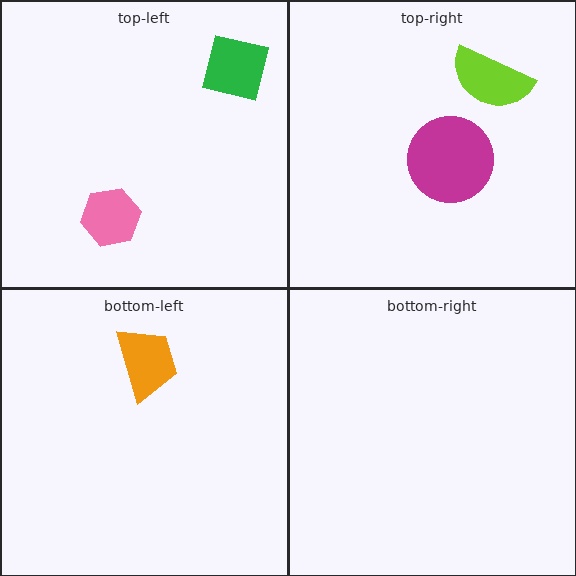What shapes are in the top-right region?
The lime semicircle, the magenta circle.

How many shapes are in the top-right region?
2.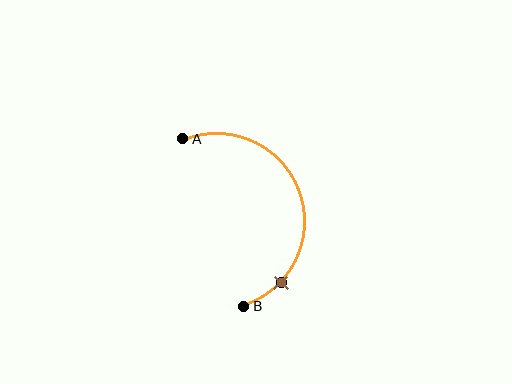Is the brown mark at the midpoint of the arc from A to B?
No. The brown mark lies on the arc but is closer to endpoint B. The arc midpoint would be at the point on the curve equidistant along the arc from both A and B.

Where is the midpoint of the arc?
The arc midpoint is the point on the curve farthest from the straight line joining A and B. It sits to the right of that line.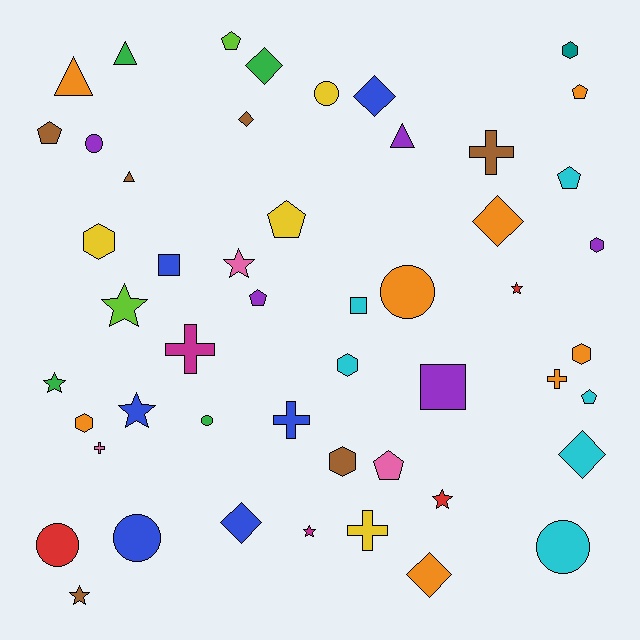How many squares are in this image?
There are 3 squares.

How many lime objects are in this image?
There are 2 lime objects.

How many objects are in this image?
There are 50 objects.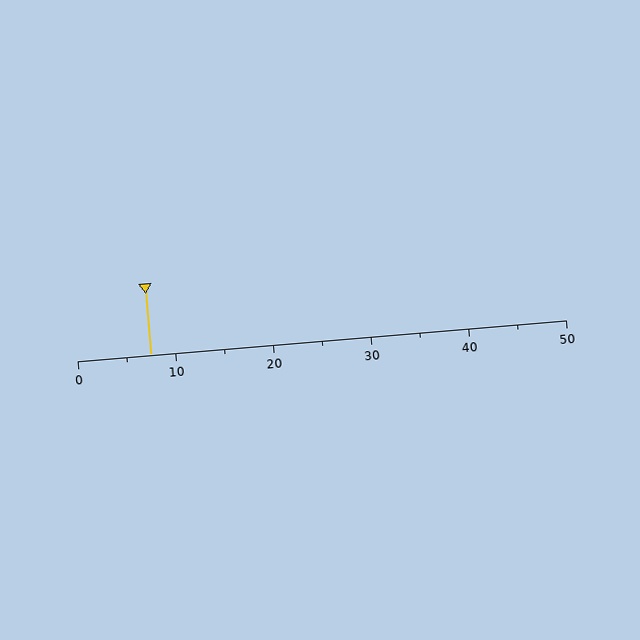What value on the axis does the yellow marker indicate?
The marker indicates approximately 7.5.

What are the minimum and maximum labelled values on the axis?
The axis runs from 0 to 50.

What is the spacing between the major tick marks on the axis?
The major ticks are spaced 10 apart.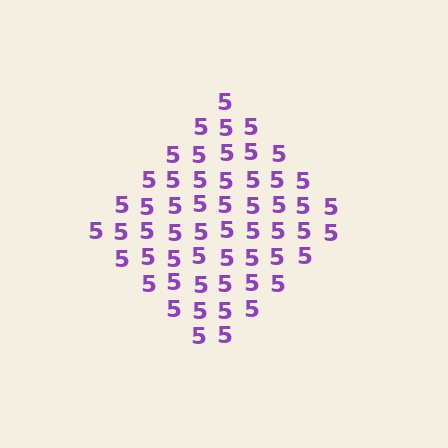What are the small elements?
The small elements are digit 5's.